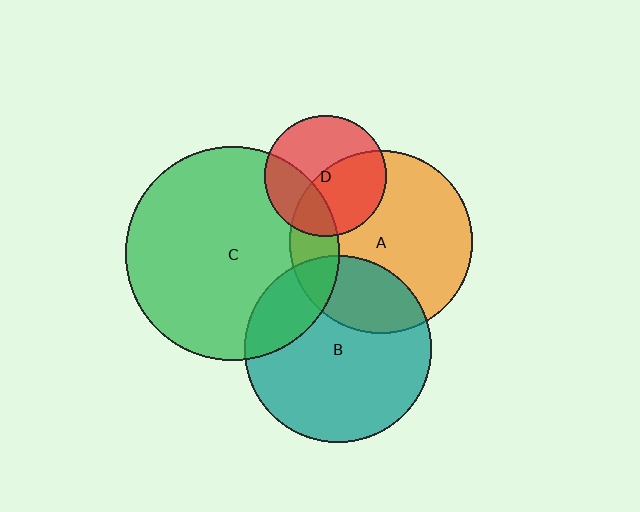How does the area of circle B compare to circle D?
Approximately 2.4 times.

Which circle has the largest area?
Circle C (green).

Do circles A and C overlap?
Yes.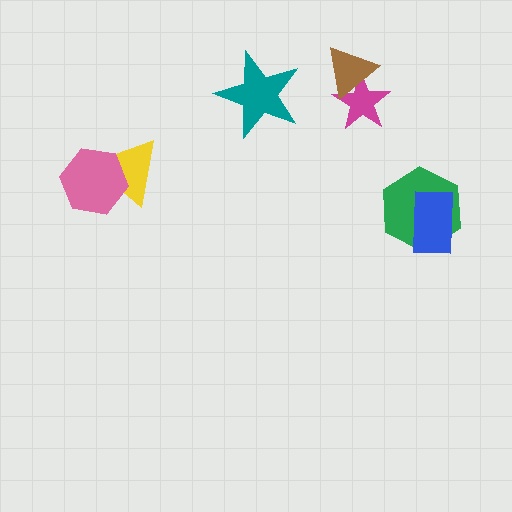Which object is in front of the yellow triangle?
The pink hexagon is in front of the yellow triangle.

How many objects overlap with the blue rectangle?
1 object overlaps with the blue rectangle.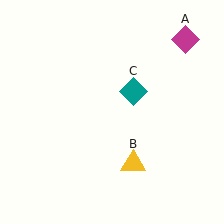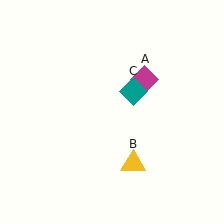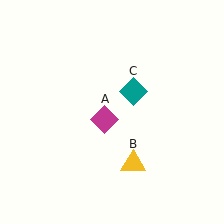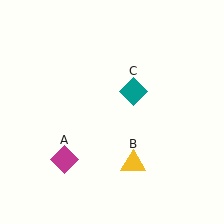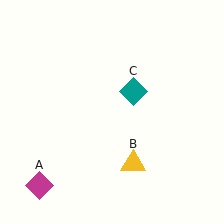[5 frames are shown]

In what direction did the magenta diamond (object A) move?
The magenta diamond (object A) moved down and to the left.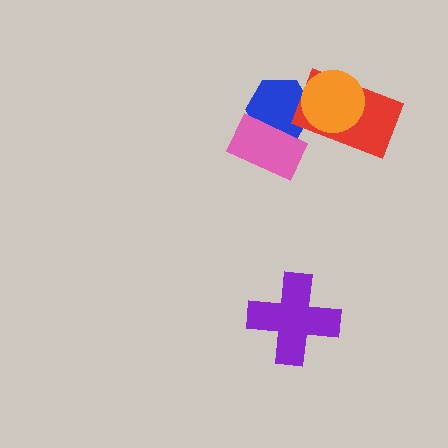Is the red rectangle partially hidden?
Yes, it is partially covered by another shape.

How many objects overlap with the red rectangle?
2 objects overlap with the red rectangle.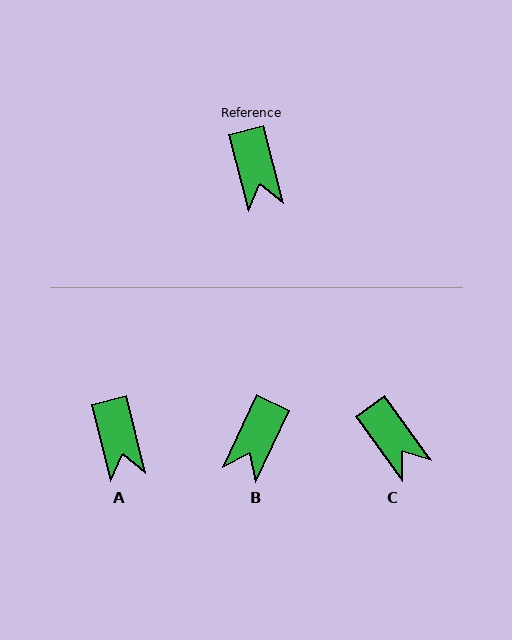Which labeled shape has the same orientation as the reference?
A.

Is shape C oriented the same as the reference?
No, it is off by about 22 degrees.